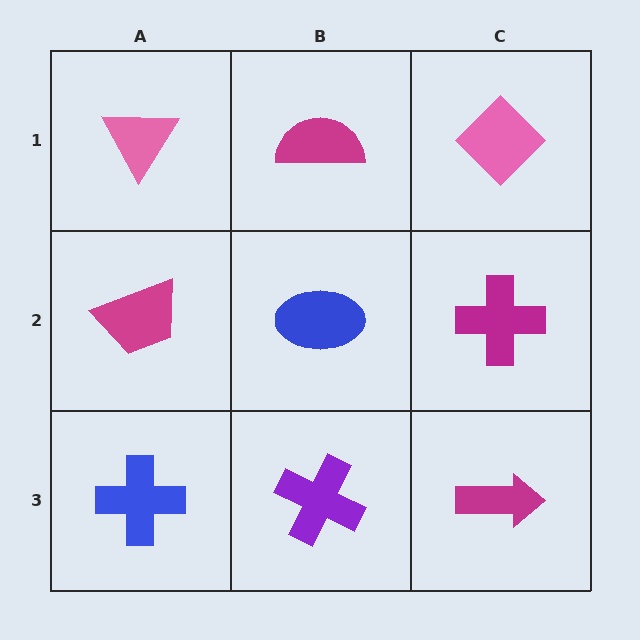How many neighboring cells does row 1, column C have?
2.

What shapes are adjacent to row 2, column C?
A pink diamond (row 1, column C), a magenta arrow (row 3, column C), a blue ellipse (row 2, column B).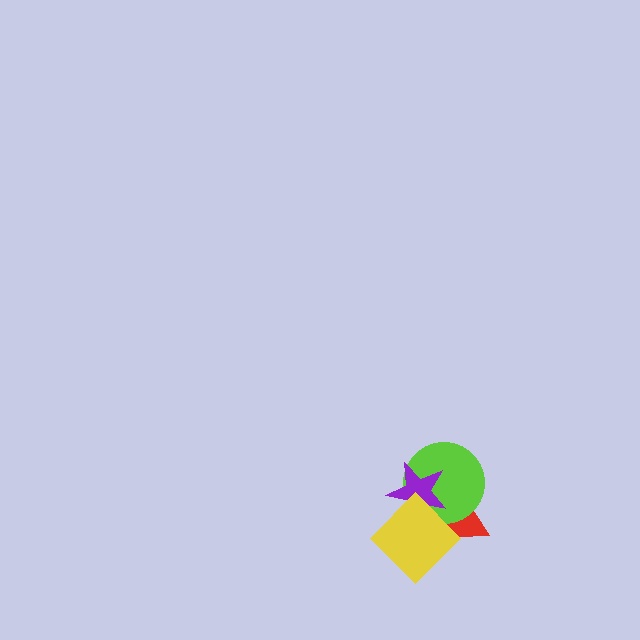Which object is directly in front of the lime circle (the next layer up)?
The purple star is directly in front of the lime circle.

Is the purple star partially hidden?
Yes, it is partially covered by another shape.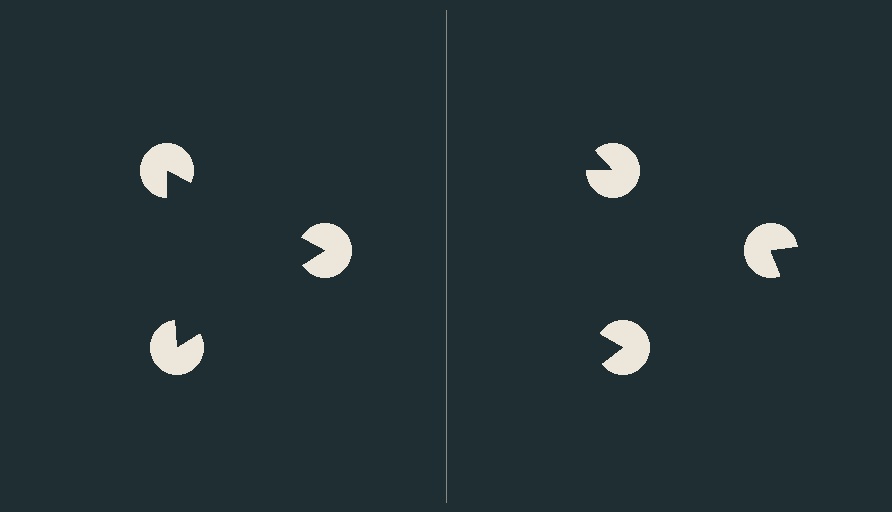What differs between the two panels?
The pac-man discs are positioned identically on both sides; only the wedge orientations differ. On the left they align to a triangle; on the right they are misaligned.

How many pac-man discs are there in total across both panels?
6 — 3 on each side.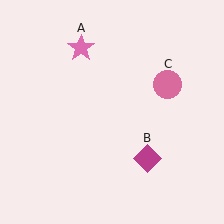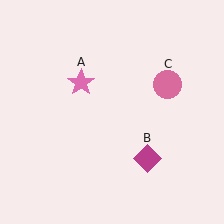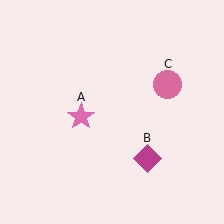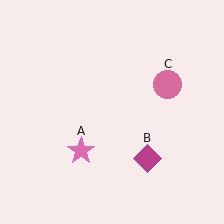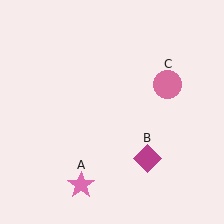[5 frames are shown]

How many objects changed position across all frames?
1 object changed position: pink star (object A).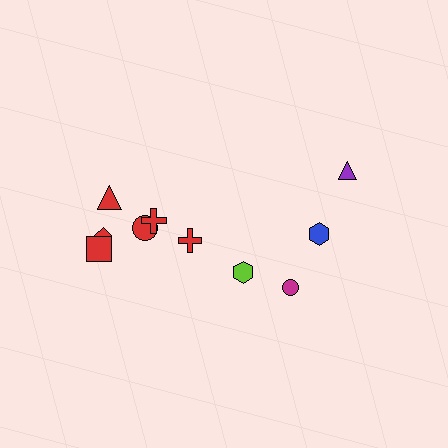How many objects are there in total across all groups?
There are 10 objects.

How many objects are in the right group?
There are 4 objects.